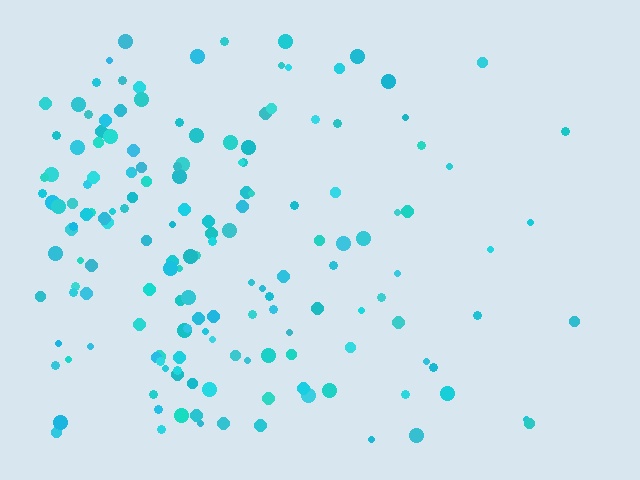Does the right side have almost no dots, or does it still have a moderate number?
Still a moderate number, just noticeably fewer than the left.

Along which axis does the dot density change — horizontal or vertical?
Horizontal.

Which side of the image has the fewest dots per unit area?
The right.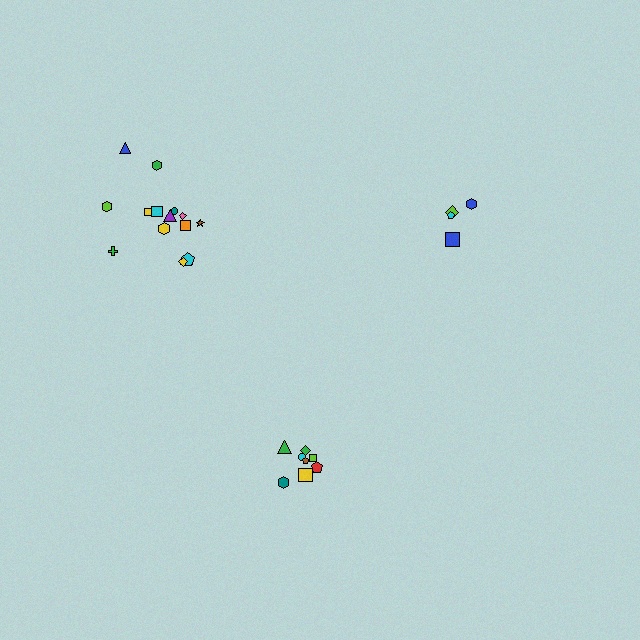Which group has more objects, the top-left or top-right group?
The top-left group.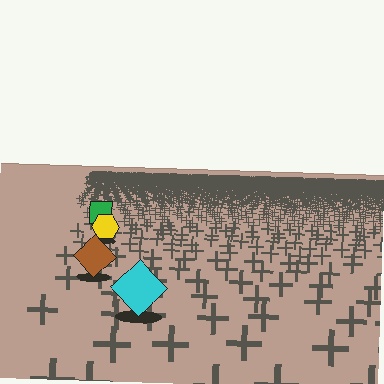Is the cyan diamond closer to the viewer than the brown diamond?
Yes. The cyan diamond is closer — you can tell from the texture gradient: the ground texture is coarser near it.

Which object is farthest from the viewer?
The green square is farthest from the viewer. It appears smaller and the ground texture around it is denser.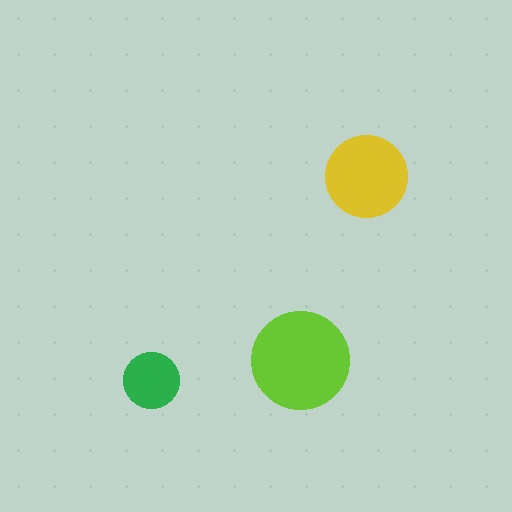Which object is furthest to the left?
The green circle is leftmost.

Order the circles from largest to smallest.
the lime one, the yellow one, the green one.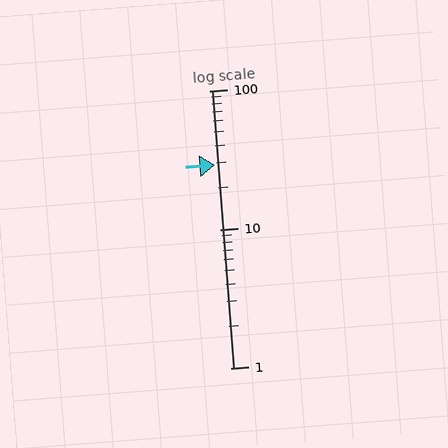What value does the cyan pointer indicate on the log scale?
The pointer indicates approximately 29.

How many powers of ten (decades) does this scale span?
The scale spans 2 decades, from 1 to 100.